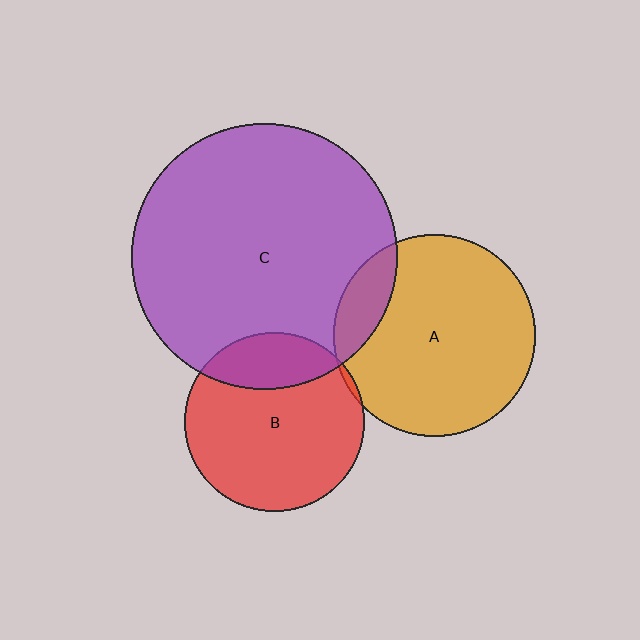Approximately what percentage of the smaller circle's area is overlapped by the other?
Approximately 15%.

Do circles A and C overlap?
Yes.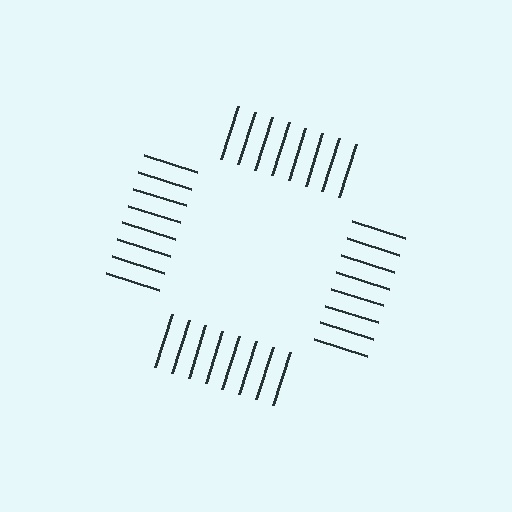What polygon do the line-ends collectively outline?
An illusory square — the line segments terminate on its edges but no continuous stroke is drawn.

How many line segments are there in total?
32 — 8 along each of the 4 edges.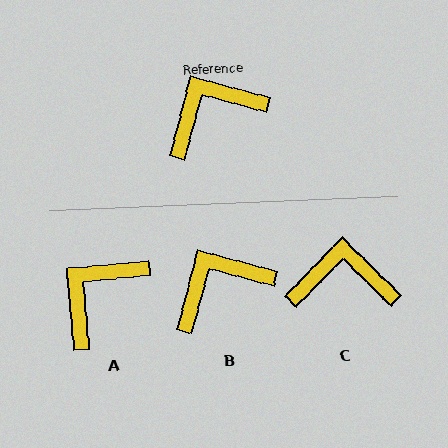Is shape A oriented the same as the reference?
No, it is off by about 20 degrees.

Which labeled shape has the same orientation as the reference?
B.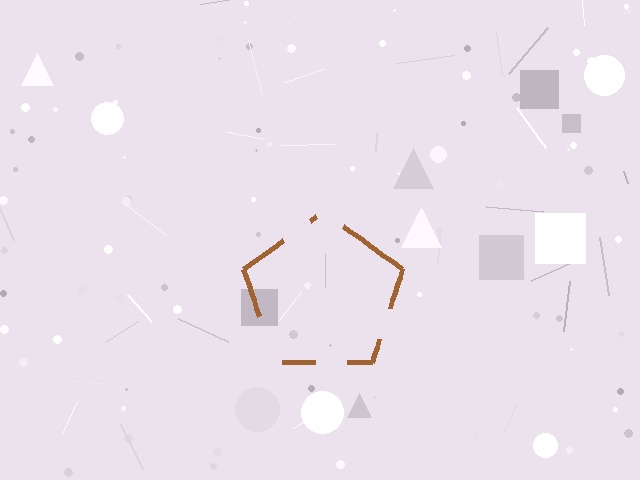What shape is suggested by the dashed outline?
The dashed outline suggests a pentagon.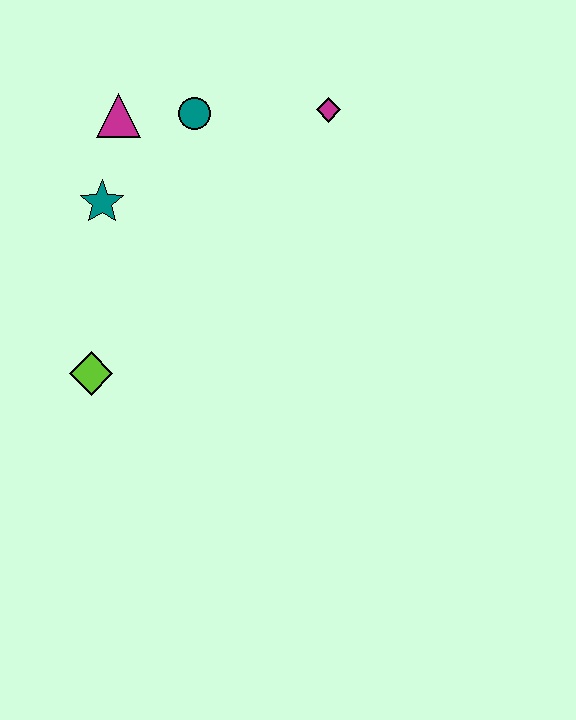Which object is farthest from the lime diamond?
The magenta diamond is farthest from the lime diamond.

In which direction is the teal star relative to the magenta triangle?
The teal star is below the magenta triangle.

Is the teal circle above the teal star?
Yes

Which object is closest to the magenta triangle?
The teal circle is closest to the magenta triangle.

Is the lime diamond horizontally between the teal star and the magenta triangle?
No